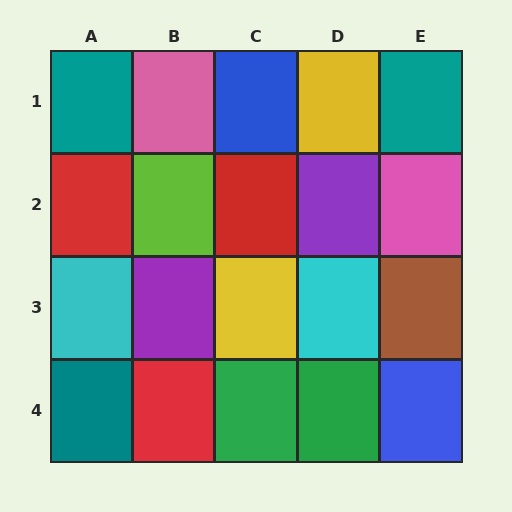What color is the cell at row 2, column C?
Red.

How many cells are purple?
2 cells are purple.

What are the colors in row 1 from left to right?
Teal, pink, blue, yellow, teal.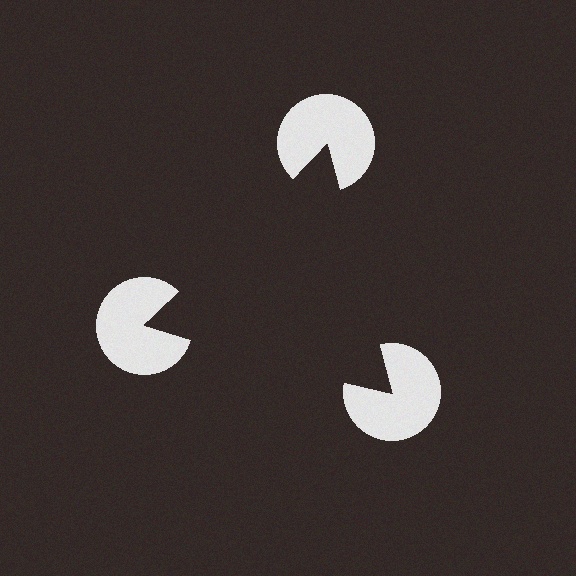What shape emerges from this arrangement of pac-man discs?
An illusory triangle — its edges are inferred from the aligned wedge cuts in the pac-man discs, not physically drawn.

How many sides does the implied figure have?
3 sides.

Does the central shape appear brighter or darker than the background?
It typically appears slightly darker than the background, even though no actual brightness change is drawn.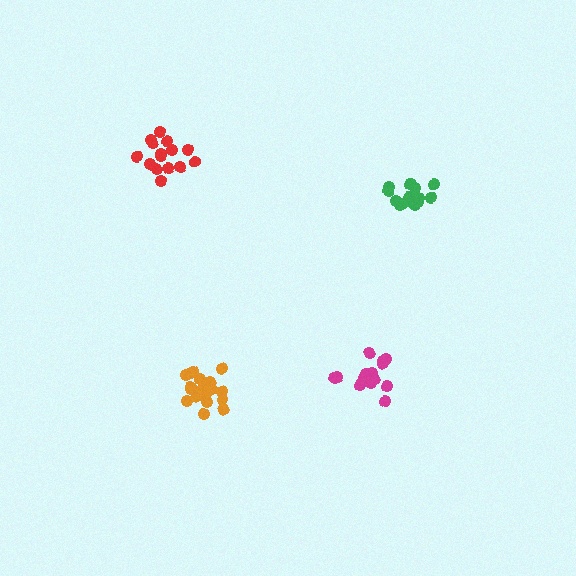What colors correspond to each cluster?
The clusters are colored: magenta, orange, red, green.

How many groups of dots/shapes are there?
There are 4 groups.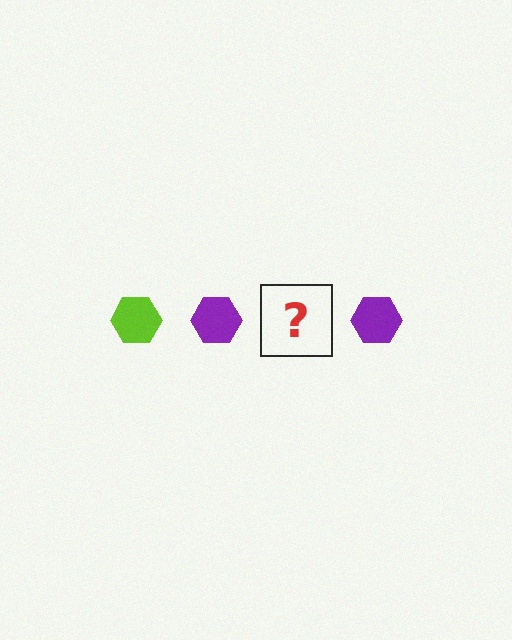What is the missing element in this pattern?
The missing element is a lime hexagon.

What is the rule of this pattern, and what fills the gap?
The rule is that the pattern cycles through lime, purple hexagons. The gap should be filled with a lime hexagon.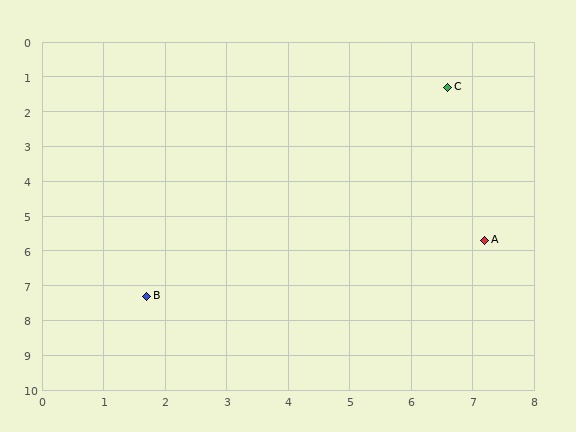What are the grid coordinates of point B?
Point B is at approximately (1.7, 7.3).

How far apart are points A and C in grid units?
Points A and C are about 4.4 grid units apart.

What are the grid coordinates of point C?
Point C is at approximately (6.6, 1.3).